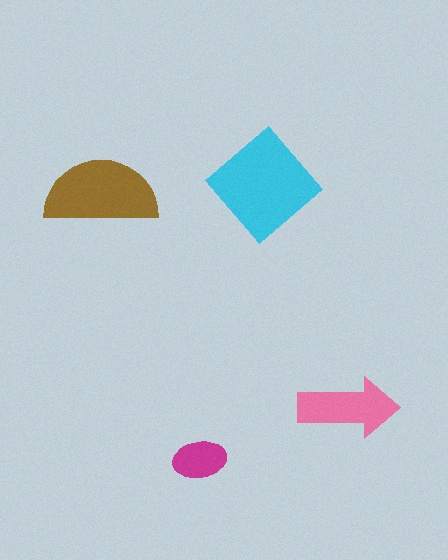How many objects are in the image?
There are 4 objects in the image.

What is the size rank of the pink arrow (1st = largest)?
3rd.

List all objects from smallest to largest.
The magenta ellipse, the pink arrow, the brown semicircle, the cyan diamond.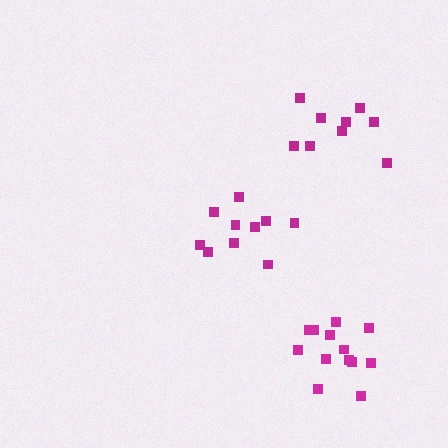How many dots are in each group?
Group 1: 13 dots, Group 2: 10 dots, Group 3: 9 dots (32 total).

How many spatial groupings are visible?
There are 3 spatial groupings.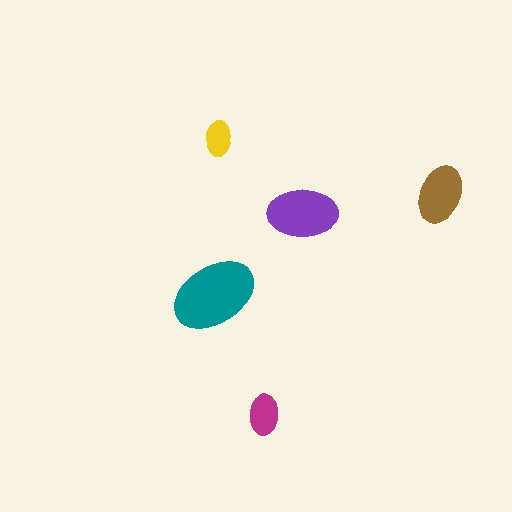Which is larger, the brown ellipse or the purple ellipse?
The purple one.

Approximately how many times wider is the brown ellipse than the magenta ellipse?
About 1.5 times wider.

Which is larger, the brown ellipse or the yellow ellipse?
The brown one.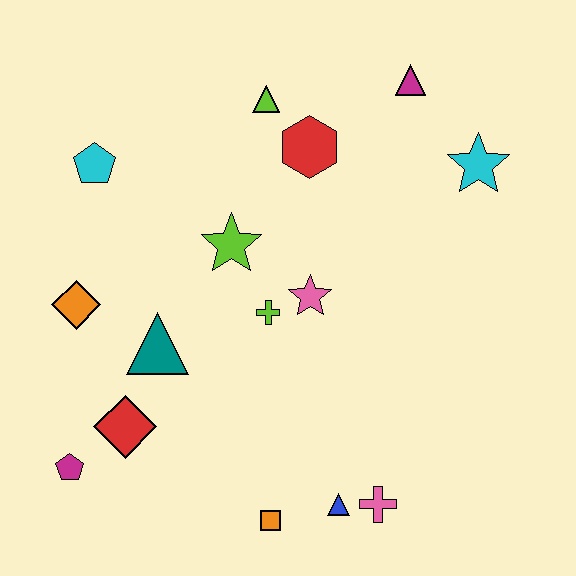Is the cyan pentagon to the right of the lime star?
No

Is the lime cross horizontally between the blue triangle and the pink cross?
No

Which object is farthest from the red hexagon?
The magenta pentagon is farthest from the red hexagon.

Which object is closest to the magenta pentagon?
The red diamond is closest to the magenta pentagon.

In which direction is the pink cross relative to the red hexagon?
The pink cross is below the red hexagon.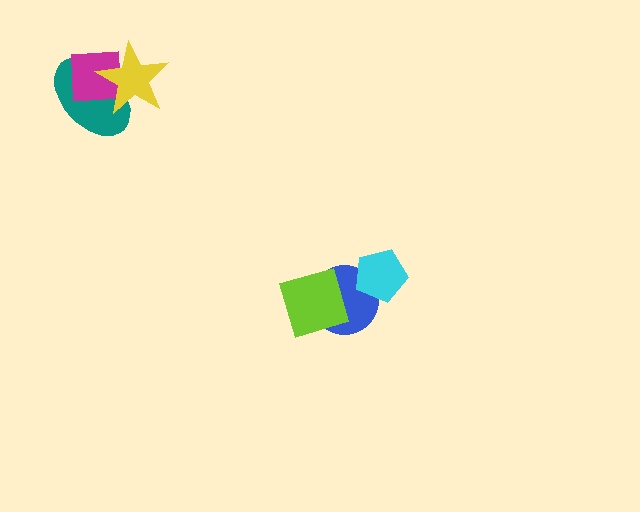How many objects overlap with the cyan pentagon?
1 object overlaps with the cyan pentagon.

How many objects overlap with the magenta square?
2 objects overlap with the magenta square.